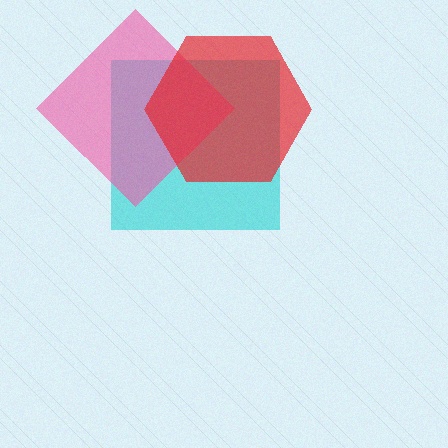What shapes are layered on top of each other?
The layered shapes are: a cyan square, a pink diamond, a red hexagon.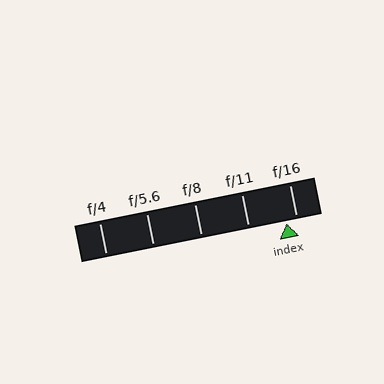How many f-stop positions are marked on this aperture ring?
There are 5 f-stop positions marked.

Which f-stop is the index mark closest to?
The index mark is closest to f/16.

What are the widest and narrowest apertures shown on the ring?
The widest aperture shown is f/4 and the narrowest is f/16.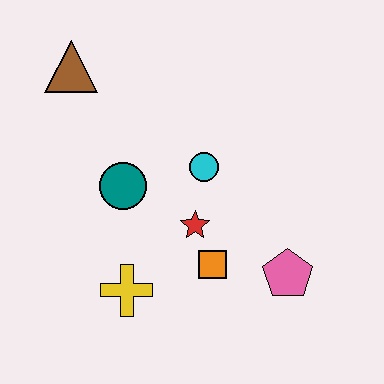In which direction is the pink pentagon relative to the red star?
The pink pentagon is to the right of the red star.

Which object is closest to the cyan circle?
The red star is closest to the cyan circle.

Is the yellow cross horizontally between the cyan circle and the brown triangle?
Yes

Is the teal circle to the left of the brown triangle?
No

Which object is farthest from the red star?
The brown triangle is farthest from the red star.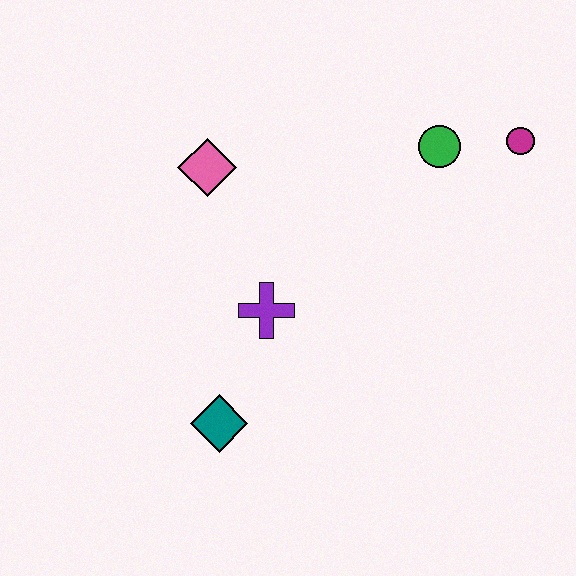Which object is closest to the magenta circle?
The green circle is closest to the magenta circle.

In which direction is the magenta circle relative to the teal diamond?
The magenta circle is to the right of the teal diamond.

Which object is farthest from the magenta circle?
The teal diamond is farthest from the magenta circle.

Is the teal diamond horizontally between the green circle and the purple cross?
No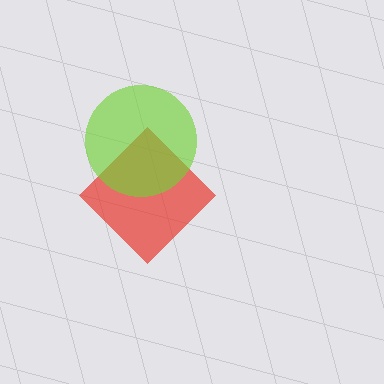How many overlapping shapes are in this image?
There are 2 overlapping shapes in the image.